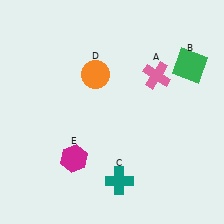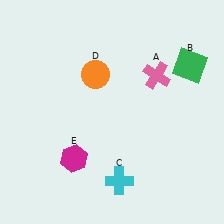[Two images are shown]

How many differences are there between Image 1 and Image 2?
There is 1 difference between the two images.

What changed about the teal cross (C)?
In Image 1, C is teal. In Image 2, it changed to cyan.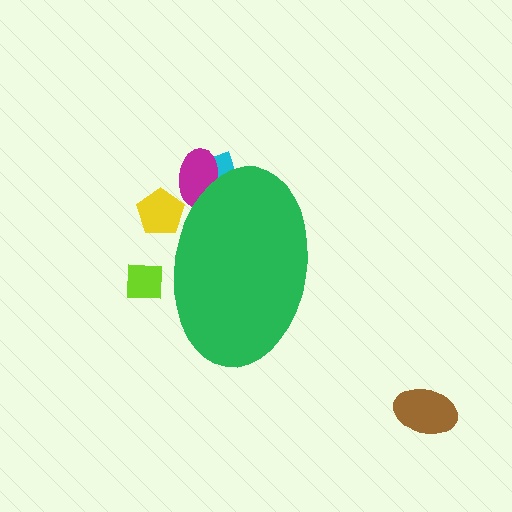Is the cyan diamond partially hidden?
Yes, the cyan diamond is partially hidden behind the green ellipse.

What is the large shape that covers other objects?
A green ellipse.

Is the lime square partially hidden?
Yes, the lime square is partially hidden behind the green ellipse.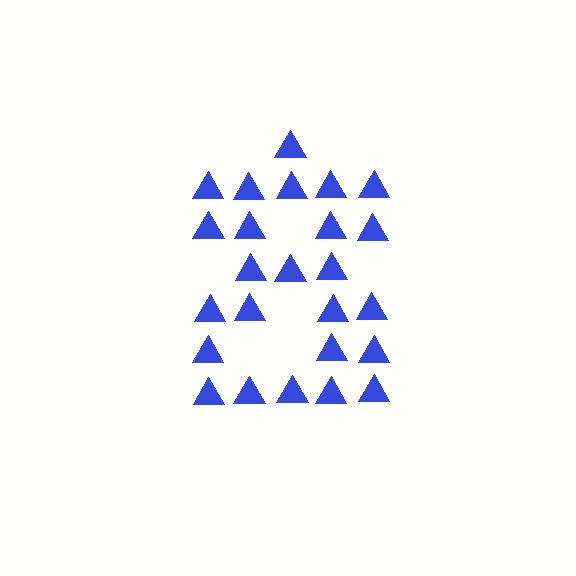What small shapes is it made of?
It is made of small triangles.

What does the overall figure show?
The overall figure shows the digit 8.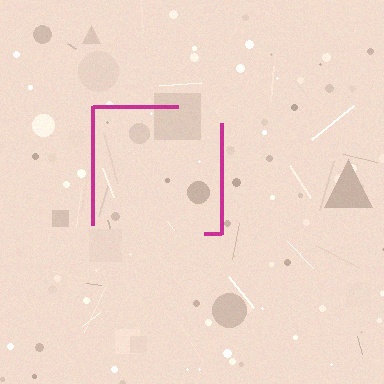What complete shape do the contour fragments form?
The contour fragments form a square.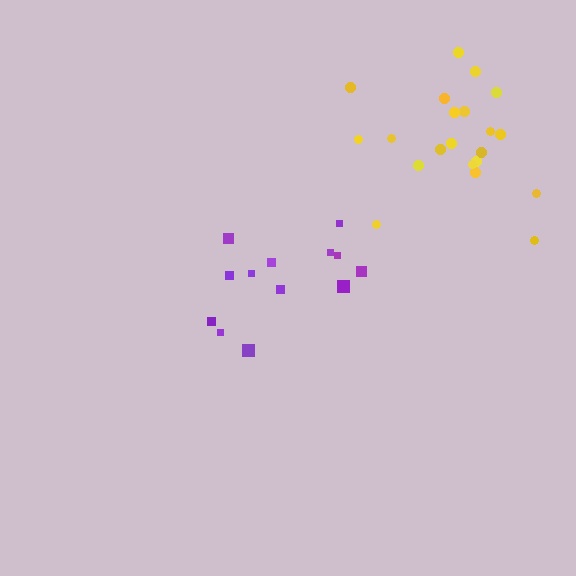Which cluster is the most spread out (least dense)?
Yellow.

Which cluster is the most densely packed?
Purple.